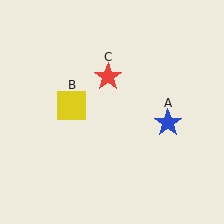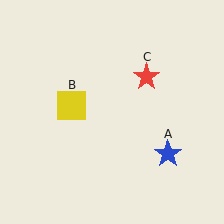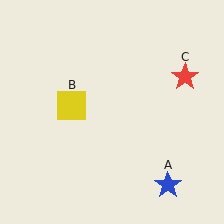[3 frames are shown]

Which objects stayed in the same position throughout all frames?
Yellow square (object B) remained stationary.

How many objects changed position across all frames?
2 objects changed position: blue star (object A), red star (object C).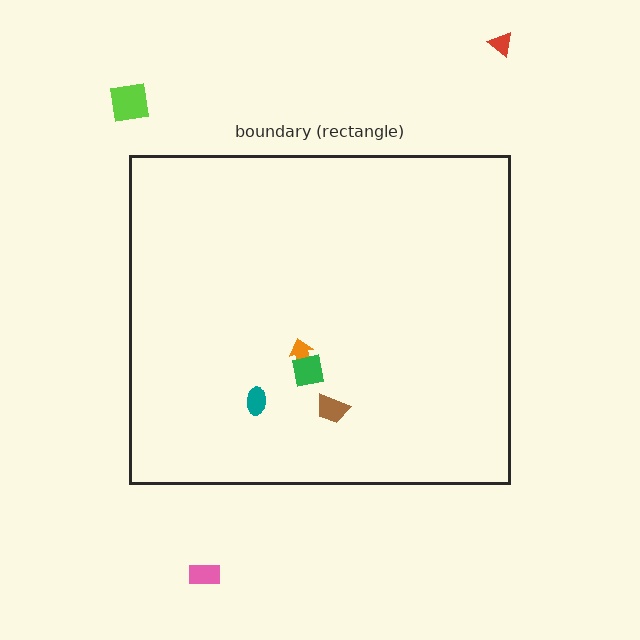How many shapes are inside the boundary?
4 inside, 3 outside.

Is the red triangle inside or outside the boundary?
Outside.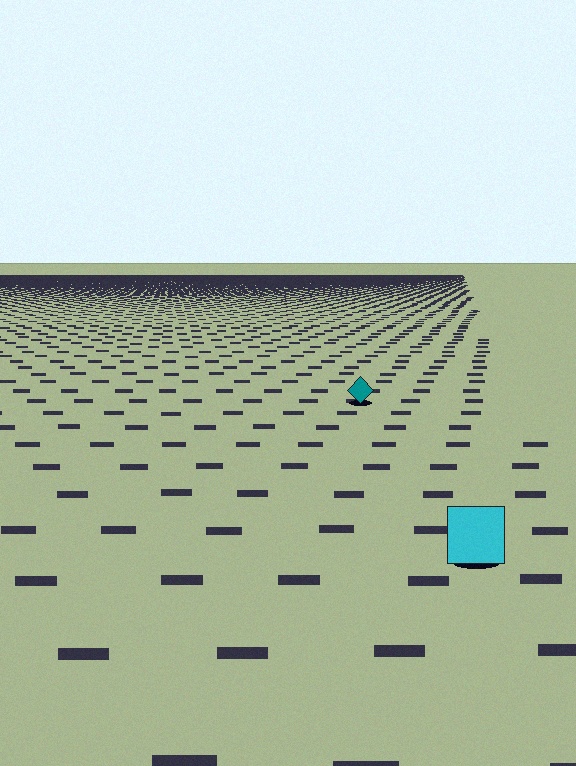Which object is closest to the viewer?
The cyan square is closest. The texture marks near it are larger and more spread out.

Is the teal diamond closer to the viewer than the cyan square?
No. The cyan square is closer — you can tell from the texture gradient: the ground texture is coarser near it.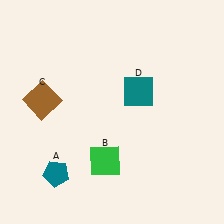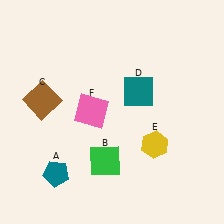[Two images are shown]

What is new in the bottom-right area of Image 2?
A yellow hexagon (E) was added in the bottom-right area of Image 2.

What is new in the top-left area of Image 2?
A pink square (F) was added in the top-left area of Image 2.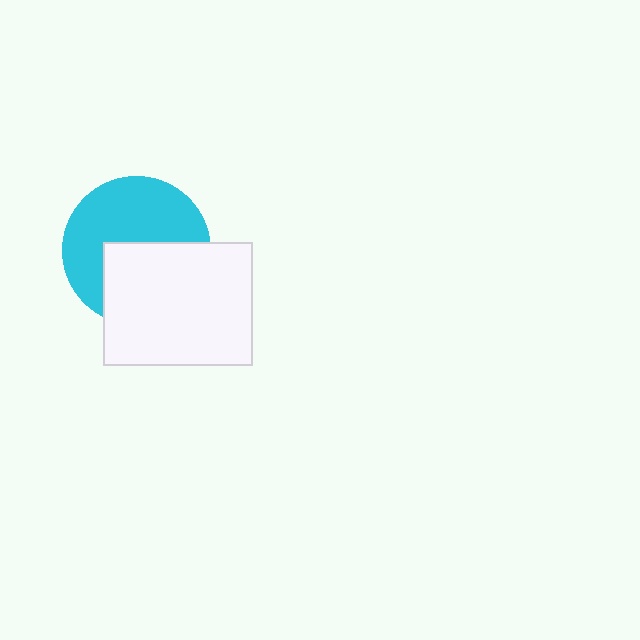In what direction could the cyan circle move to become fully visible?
The cyan circle could move up. That would shift it out from behind the white rectangle entirely.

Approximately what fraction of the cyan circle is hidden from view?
Roughly 44% of the cyan circle is hidden behind the white rectangle.